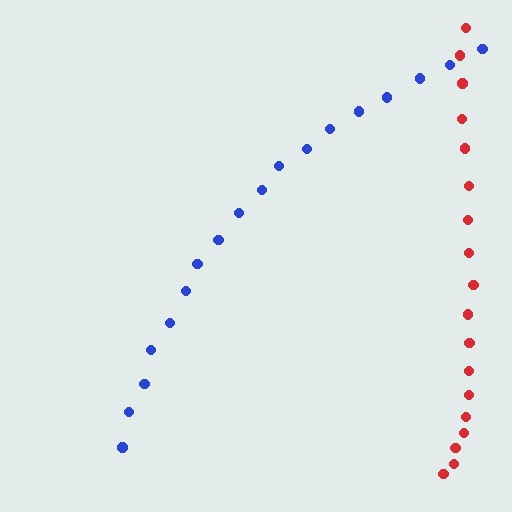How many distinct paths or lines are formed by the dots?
There are 2 distinct paths.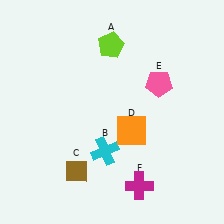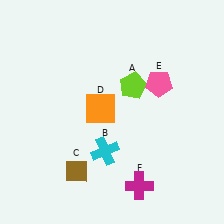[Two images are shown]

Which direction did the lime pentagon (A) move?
The lime pentagon (A) moved down.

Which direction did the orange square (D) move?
The orange square (D) moved left.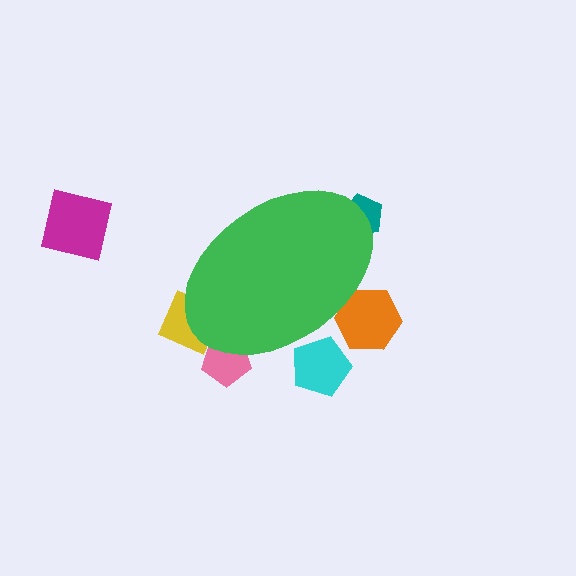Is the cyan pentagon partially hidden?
Yes, the cyan pentagon is partially hidden behind the green ellipse.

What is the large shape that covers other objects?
A green ellipse.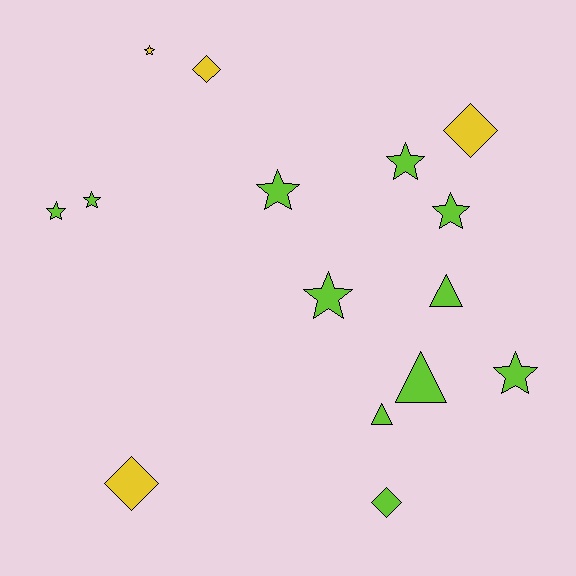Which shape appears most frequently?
Star, with 8 objects.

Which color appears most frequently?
Lime, with 11 objects.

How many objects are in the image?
There are 15 objects.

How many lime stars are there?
There are 7 lime stars.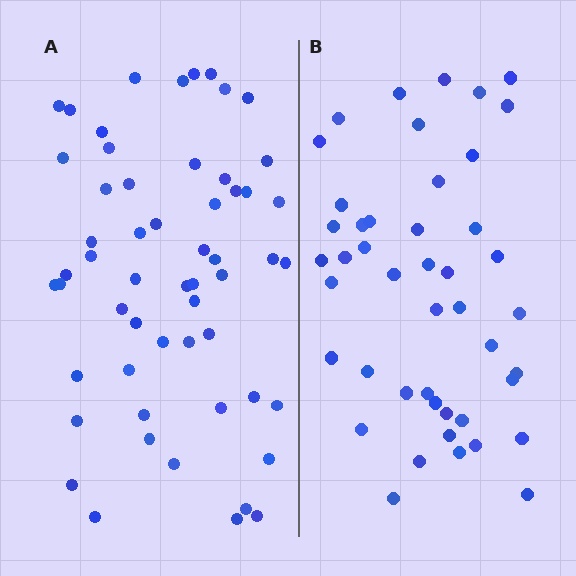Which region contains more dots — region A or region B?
Region A (the left region) has more dots.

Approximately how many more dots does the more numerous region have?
Region A has roughly 12 or so more dots than region B.